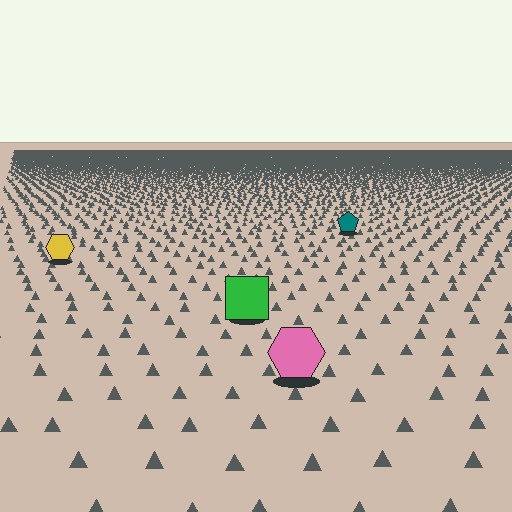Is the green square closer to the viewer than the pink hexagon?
No. The pink hexagon is closer — you can tell from the texture gradient: the ground texture is coarser near it.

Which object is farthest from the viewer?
The teal pentagon is farthest from the viewer. It appears smaller and the ground texture around it is denser.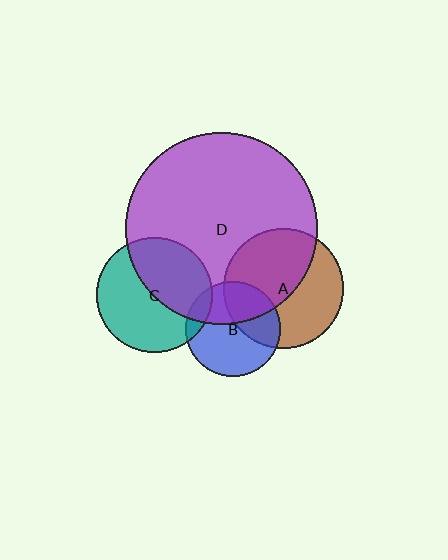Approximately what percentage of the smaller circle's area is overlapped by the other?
Approximately 10%.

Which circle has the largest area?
Circle D (purple).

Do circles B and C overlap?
Yes.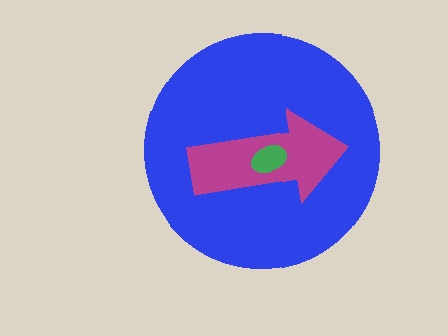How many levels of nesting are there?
3.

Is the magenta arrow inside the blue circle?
Yes.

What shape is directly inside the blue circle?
The magenta arrow.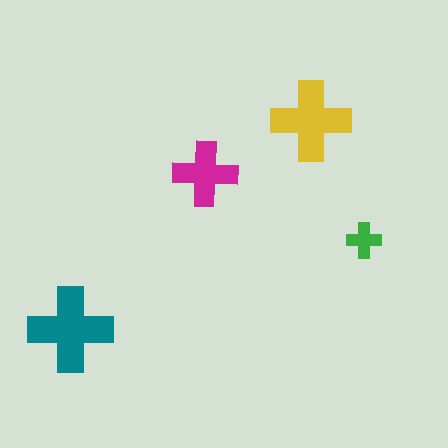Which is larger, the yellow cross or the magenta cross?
The yellow one.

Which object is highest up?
The yellow cross is topmost.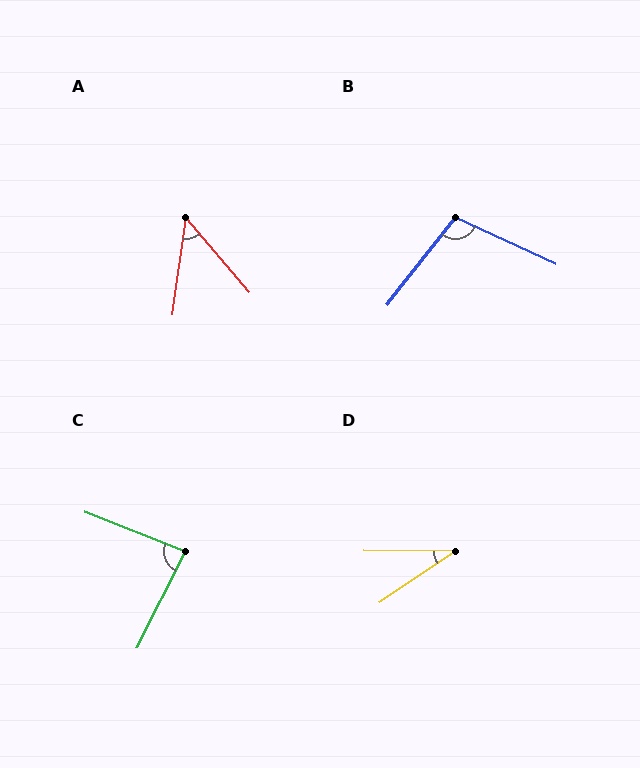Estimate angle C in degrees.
Approximately 85 degrees.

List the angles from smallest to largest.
D (34°), A (48°), C (85°), B (103°).